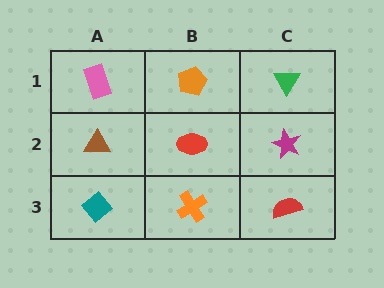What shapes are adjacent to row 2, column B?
An orange pentagon (row 1, column B), an orange cross (row 3, column B), a brown triangle (row 2, column A), a magenta star (row 2, column C).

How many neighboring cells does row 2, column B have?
4.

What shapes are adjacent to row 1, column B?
A red ellipse (row 2, column B), a pink rectangle (row 1, column A), a green triangle (row 1, column C).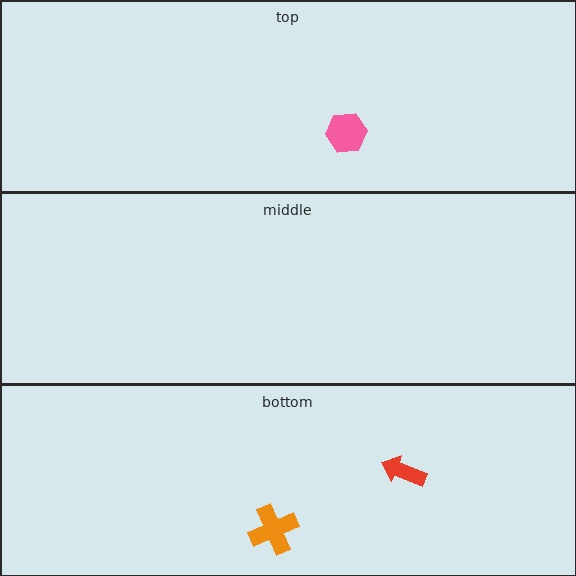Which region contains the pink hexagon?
The top region.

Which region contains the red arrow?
The bottom region.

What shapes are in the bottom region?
The red arrow, the orange cross.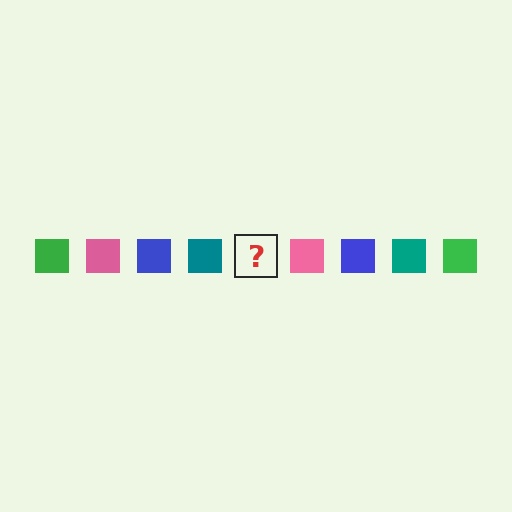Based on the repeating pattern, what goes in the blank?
The blank should be a green square.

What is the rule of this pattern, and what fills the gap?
The rule is that the pattern cycles through green, pink, blue, teal squares. The gap should be filled with a green square.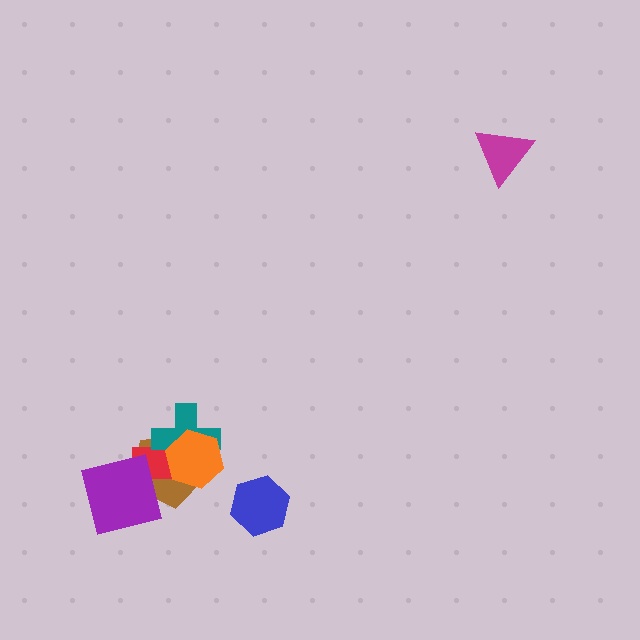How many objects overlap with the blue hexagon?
0 objects overlap with the blue hexagon.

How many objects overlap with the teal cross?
3 objects overlap with the teal cross.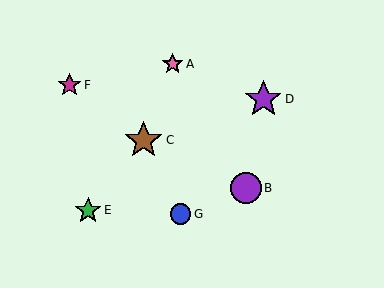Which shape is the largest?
The brown star (labeled C) is the largest.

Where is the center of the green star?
The center of the green star is at (88, 210).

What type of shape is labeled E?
Shape E is a green star.